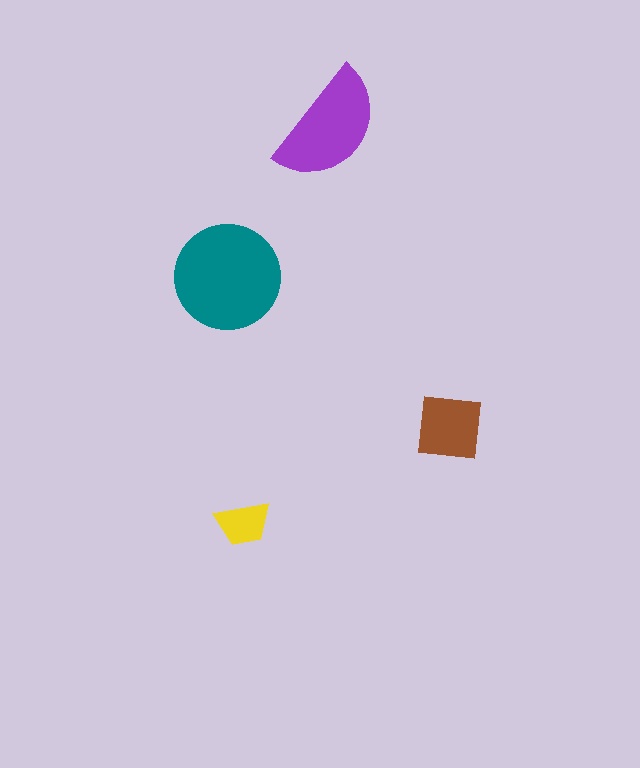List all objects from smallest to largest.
The yellow trapezoid, the brown square, the purple semicircle, the teal circle.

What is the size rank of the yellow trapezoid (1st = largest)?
4th.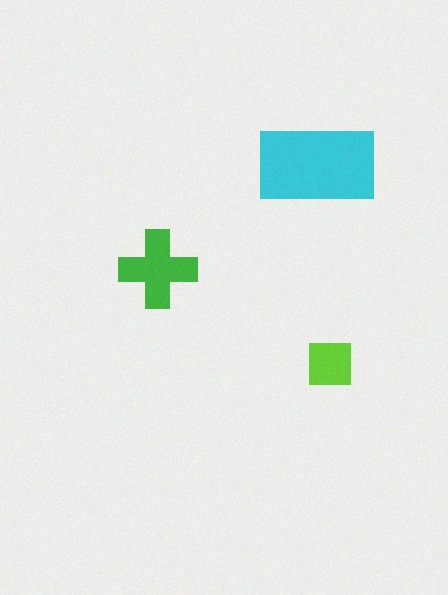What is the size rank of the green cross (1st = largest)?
2nd.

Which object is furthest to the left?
The green cross is leftmost.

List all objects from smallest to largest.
The lime square, the green cross, the cyan rectangle.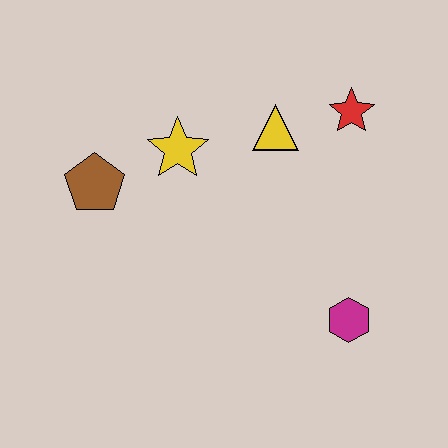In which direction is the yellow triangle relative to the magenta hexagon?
The yellow triangle is above the magenta hexagon.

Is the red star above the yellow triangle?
Yes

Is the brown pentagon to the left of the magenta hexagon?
Yes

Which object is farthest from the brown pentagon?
The magenta hexagon is farthest from the brown pentagon.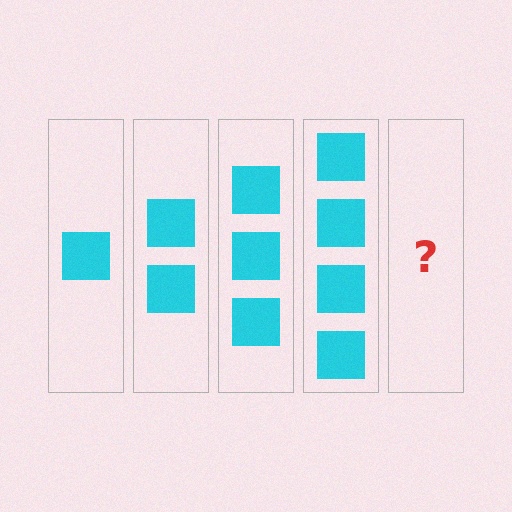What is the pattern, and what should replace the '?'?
The pattern is that each step adds one more square. The '?' should be 5 squares.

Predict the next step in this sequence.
The next step is 5 squares.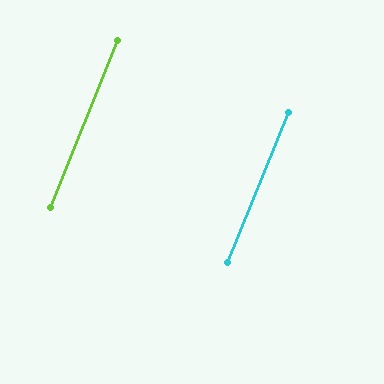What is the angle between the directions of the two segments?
Approximately 0 degrees.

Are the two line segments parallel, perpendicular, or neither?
Parallel — their directions differ by only 0.4°.